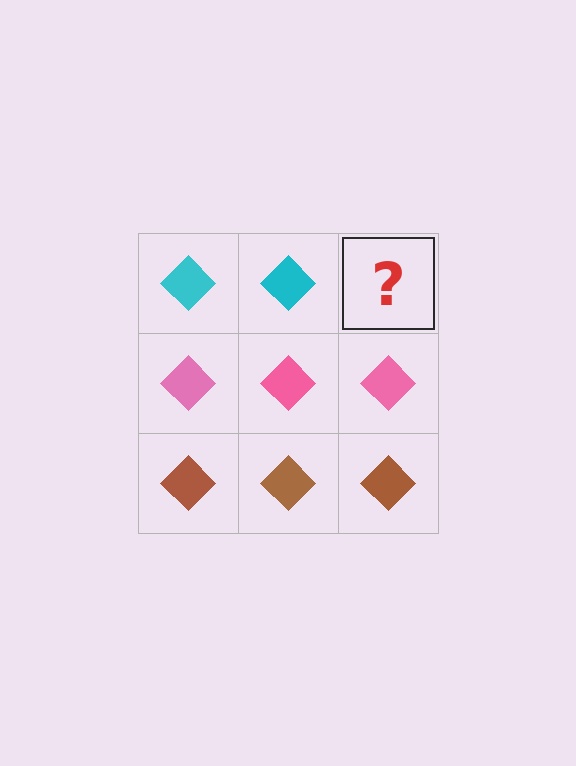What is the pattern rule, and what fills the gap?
The rule is that each row has a consistent color. The gap should be filled with a cyan diamond.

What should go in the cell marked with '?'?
The missing cell should contain a cyan diamond.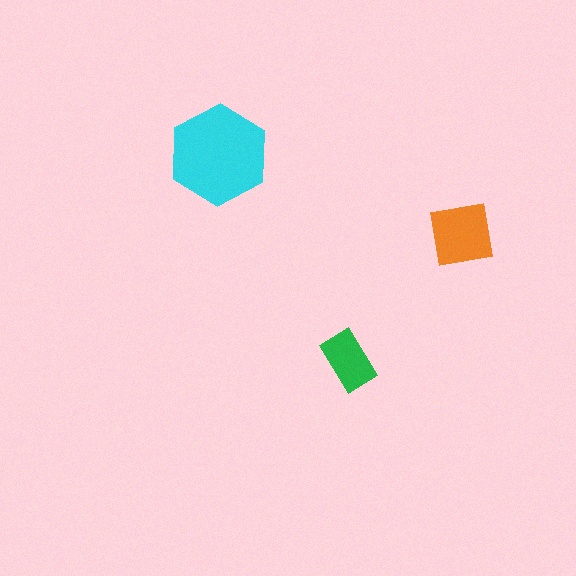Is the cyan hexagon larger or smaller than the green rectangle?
Larger.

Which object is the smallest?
The green rectangle.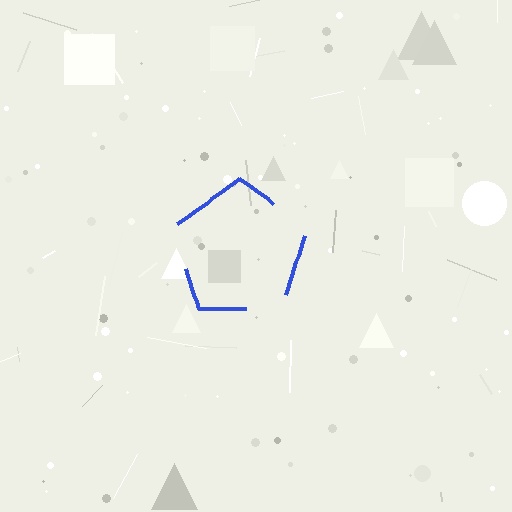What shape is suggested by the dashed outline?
The dashed outline suggests a pentagon.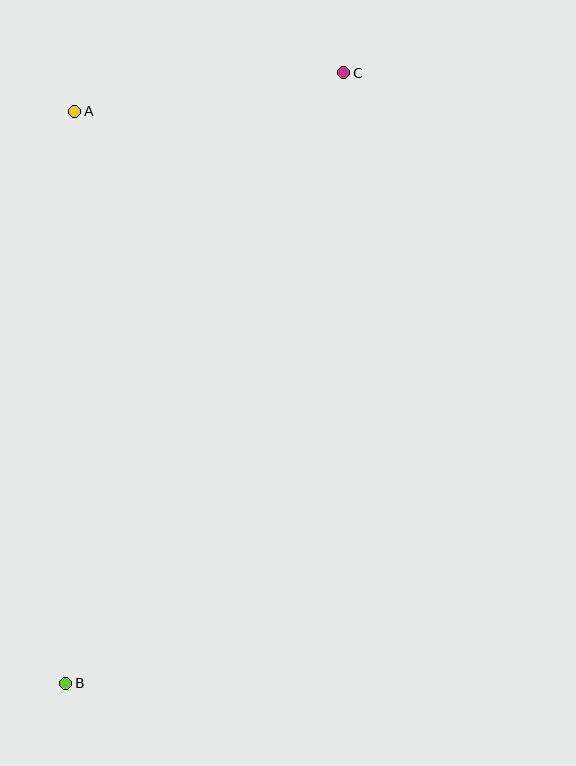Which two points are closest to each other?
Points A and C are closest to each other.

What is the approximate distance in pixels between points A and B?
The distance between A and B is approximately 572 pixels.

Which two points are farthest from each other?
Points B and C are farthest from each other.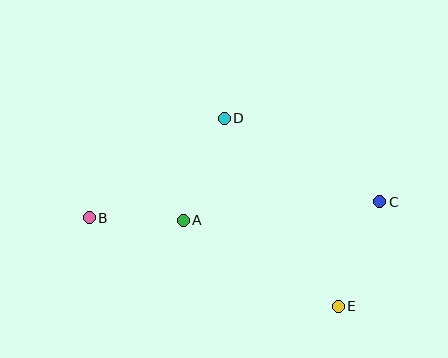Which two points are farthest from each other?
Points B and C are farthest from each other.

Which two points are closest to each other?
Points A and B are closest to each other.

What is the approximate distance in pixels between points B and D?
The distance between B and D is approximately 168 pixels.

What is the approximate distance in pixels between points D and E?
The distance between D and E is approximately 220 pixels.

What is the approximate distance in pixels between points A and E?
The distance between A and E is approximately 177 pixels.